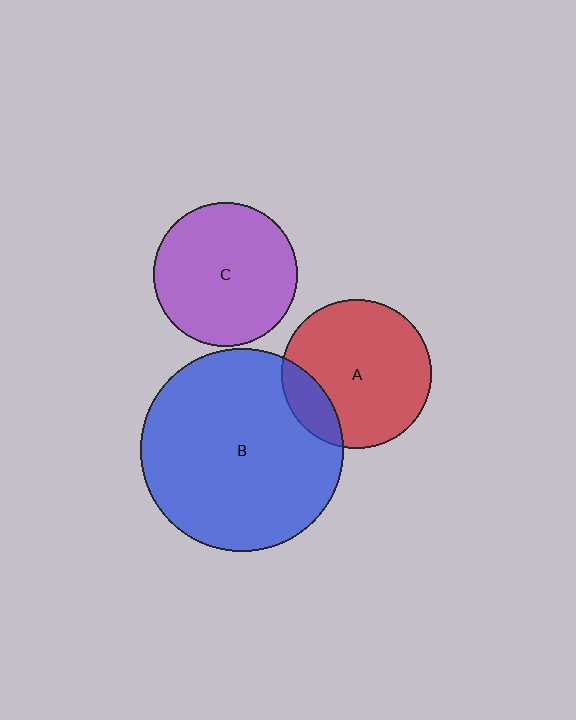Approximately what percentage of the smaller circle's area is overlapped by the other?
Approximately 15%.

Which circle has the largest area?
Circle B (blue).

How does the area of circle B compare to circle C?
Approximately 2.0 times.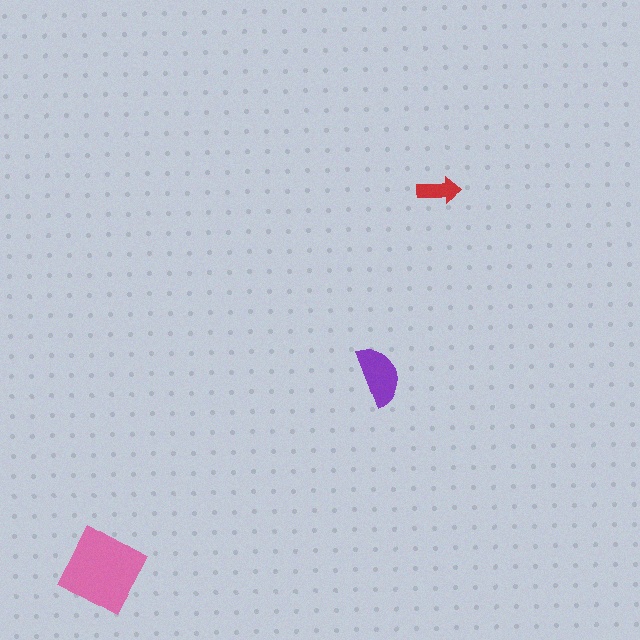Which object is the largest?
The pink diamond.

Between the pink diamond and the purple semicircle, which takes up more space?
The pink diamond.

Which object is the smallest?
The red arrow.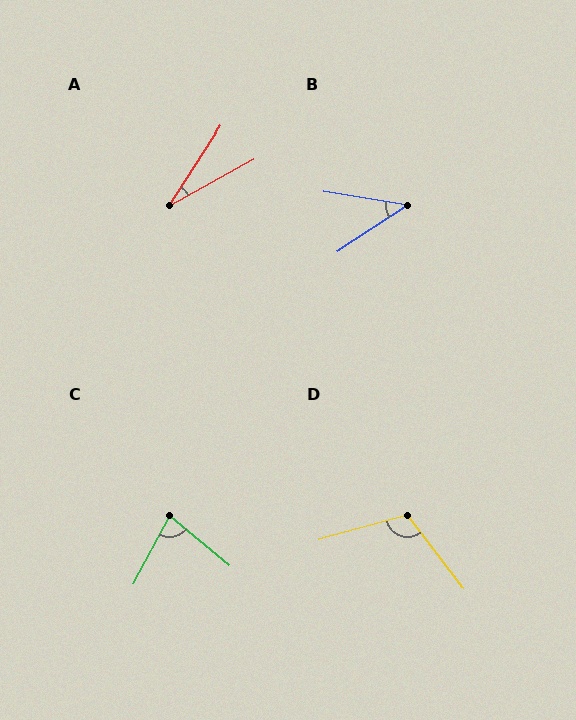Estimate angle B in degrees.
Approximately 43 degrees.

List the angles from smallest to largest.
A (28°), B (43°), C (78°), D (112°).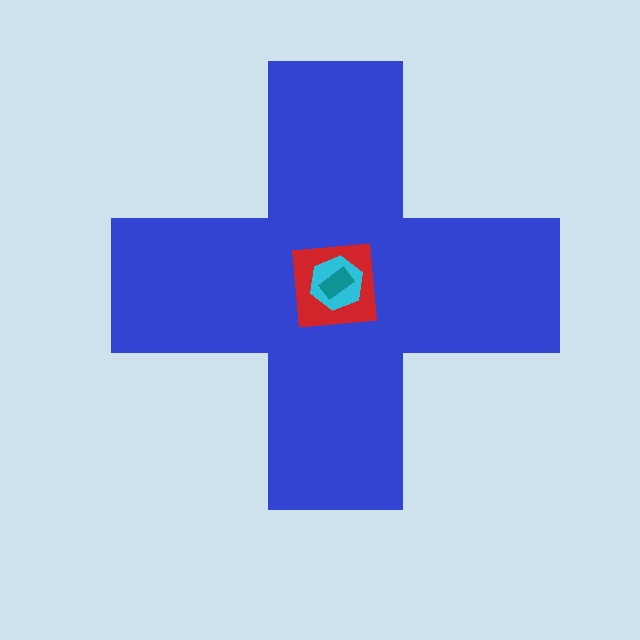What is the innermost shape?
The teal rectangle.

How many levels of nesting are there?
4.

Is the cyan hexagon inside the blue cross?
Yes.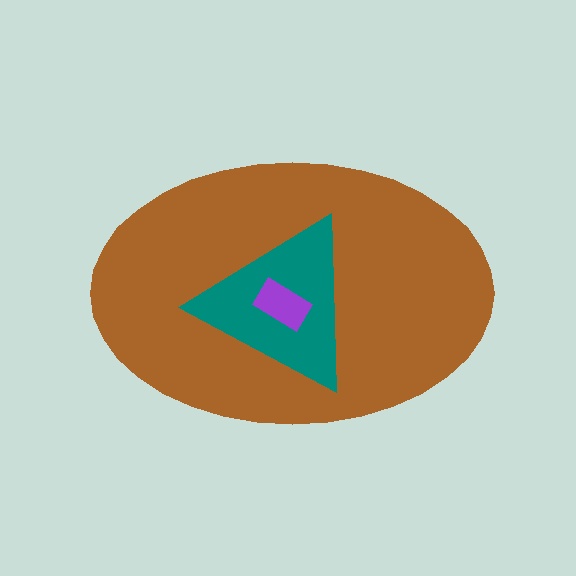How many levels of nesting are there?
3.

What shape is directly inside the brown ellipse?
The teal triangle.